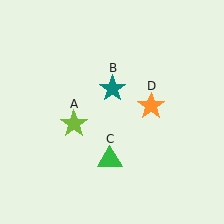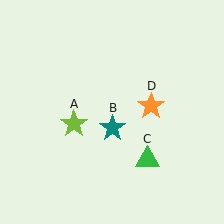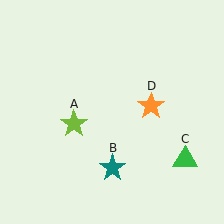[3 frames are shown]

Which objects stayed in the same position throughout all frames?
Lime star (object A) and orange star (object D) remained stationary.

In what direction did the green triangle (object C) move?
The green triangle (object C) moved right.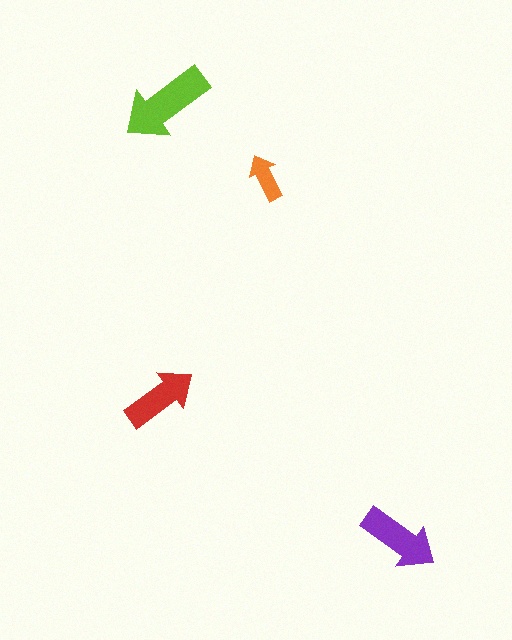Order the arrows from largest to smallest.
the lime one, the purple one, the red one, the orange one.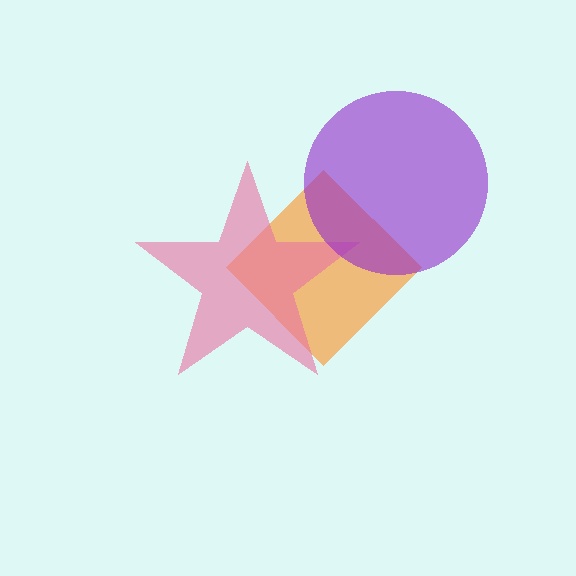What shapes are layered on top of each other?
The layered shapes are: an orange diamond, a pink star, a purple circle.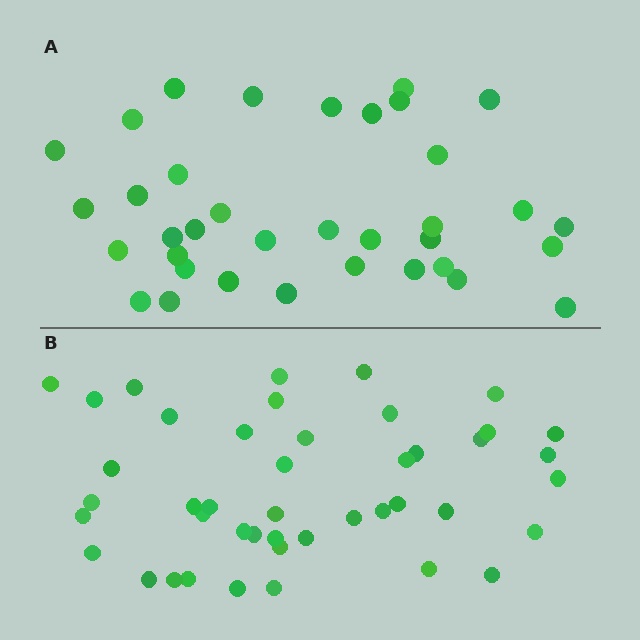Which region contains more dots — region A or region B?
Region B (the bottom region) has more dots.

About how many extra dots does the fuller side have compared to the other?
Region B has roughly 8 or so more dots than region A.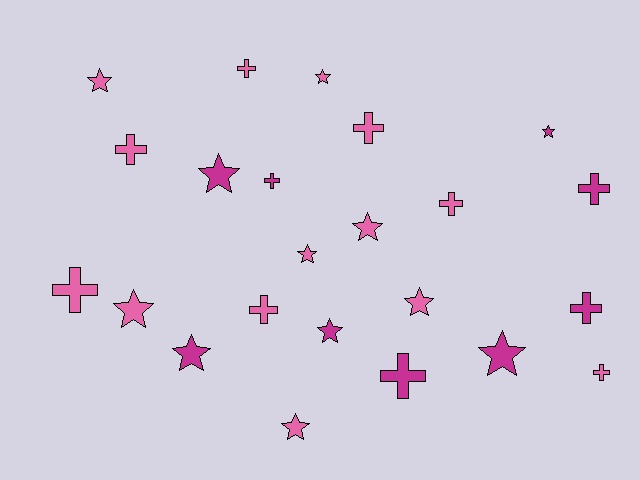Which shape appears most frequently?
Star, with 12 objects.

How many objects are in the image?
There are 23 objects.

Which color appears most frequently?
Pink, with 14 objects.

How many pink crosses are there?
There are 7 pink crosses.